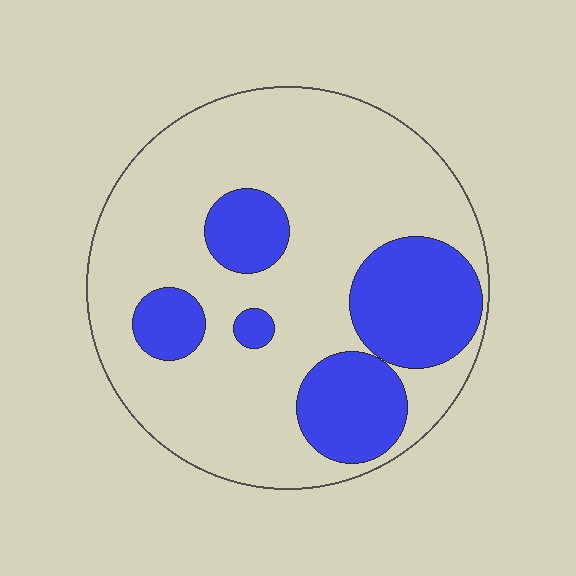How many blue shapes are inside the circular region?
5.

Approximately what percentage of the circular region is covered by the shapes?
Approximately 30%.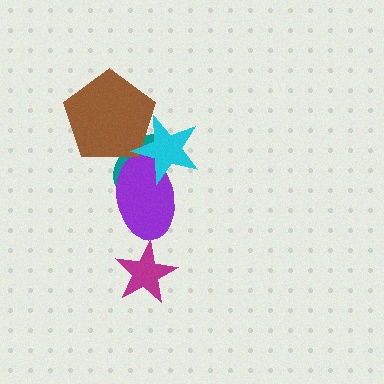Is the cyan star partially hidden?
No, no other shape covers it.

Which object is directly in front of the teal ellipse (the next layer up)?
The purple ellipse is directly in front of the teal ellipse.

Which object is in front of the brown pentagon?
The cyan star is in front of the brown pentagon.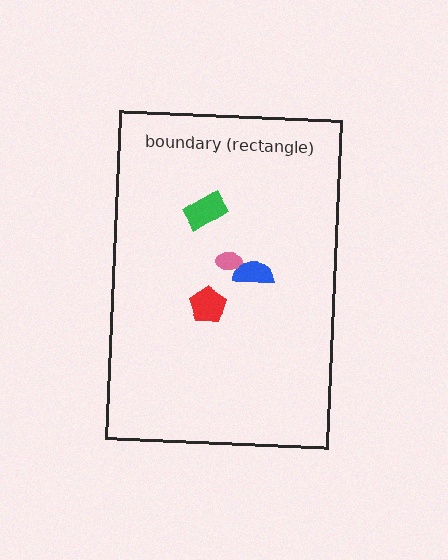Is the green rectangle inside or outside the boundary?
Inside.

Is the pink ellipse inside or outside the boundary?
Inside.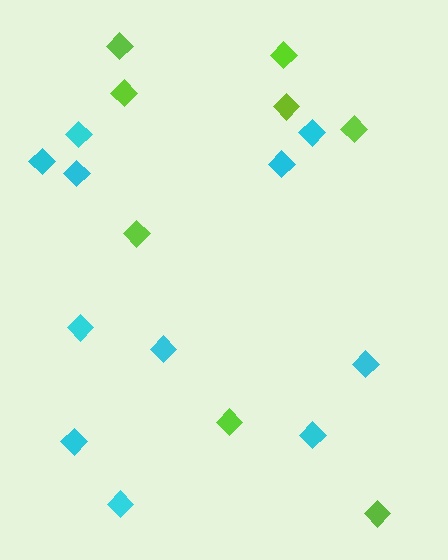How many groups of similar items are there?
There are 2 groups: one group of lime diamonds (8) and one group of cyan diamonds (11).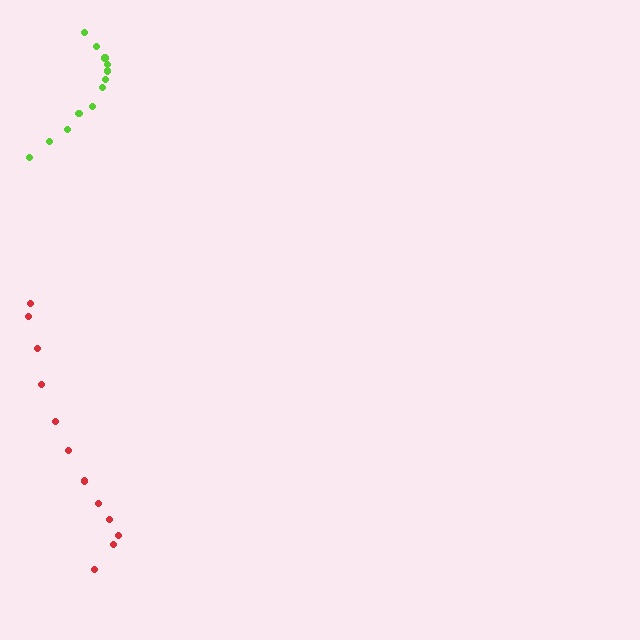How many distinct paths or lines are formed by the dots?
There are 2 distinct paths.